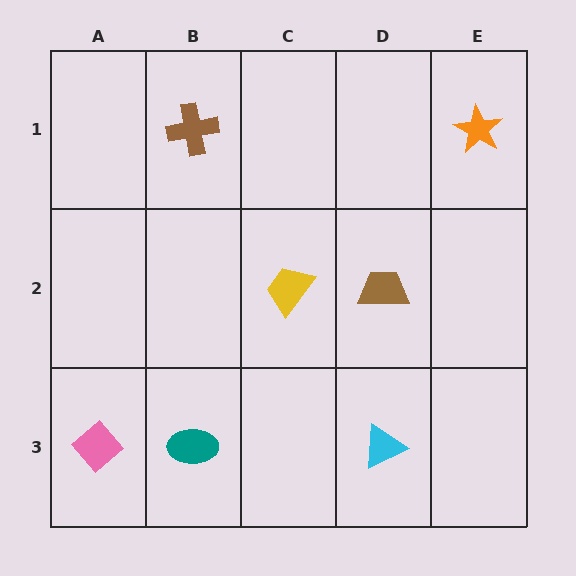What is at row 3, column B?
A teal ellipse.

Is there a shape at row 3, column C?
No, that cell is empty.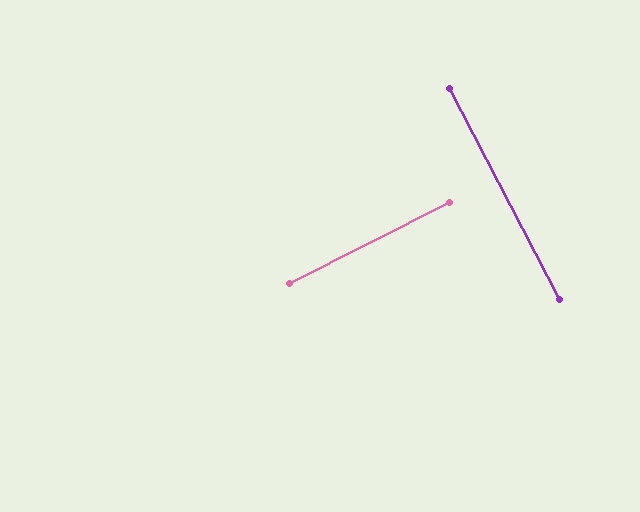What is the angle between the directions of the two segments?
Approximately 89 degrees.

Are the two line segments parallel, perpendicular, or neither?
Perpendicular — they meet at approximately 89°.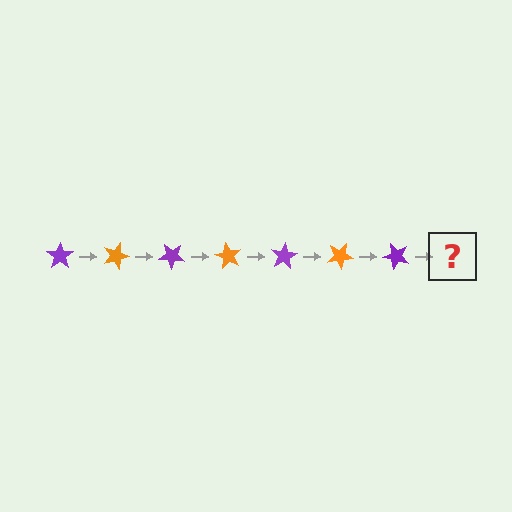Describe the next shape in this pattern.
It should be an orange star, rotated 140 degrees from the start.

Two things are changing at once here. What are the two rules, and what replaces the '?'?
The two rules are that it rotates 20 degrees each step and the color cycles through purple and orange. The '?' should be an orange star, rotated 140 degrees from the start.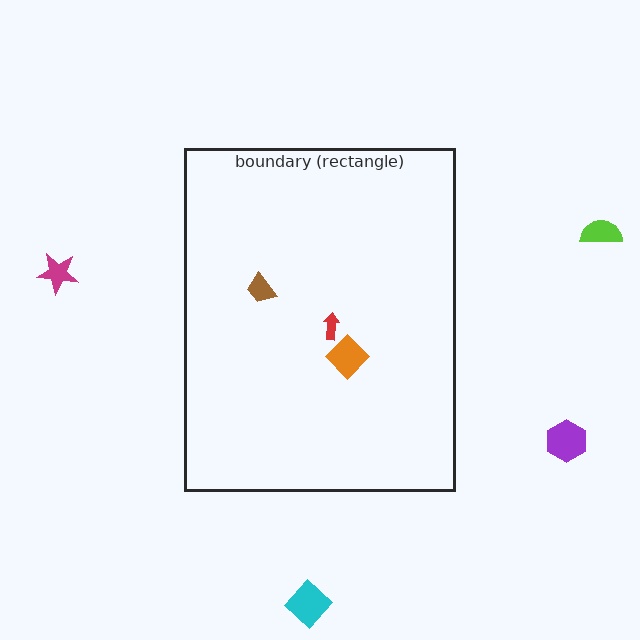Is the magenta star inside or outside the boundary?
Outside.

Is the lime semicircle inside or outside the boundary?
Outside.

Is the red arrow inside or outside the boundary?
Inside.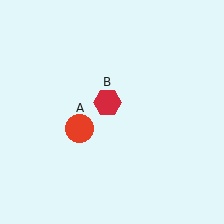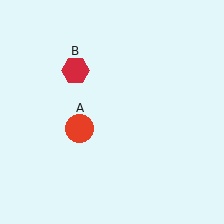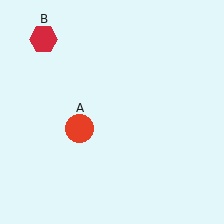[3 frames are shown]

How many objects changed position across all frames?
1 object changed position: red hexagon (object B).